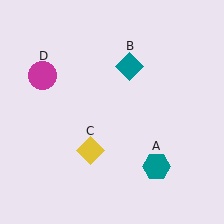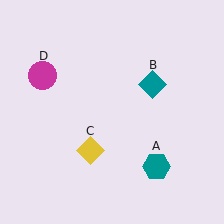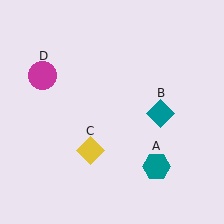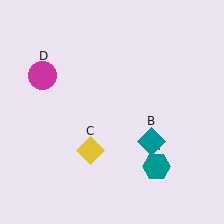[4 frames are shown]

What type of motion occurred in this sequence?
The teal diamond (object B) rotated clockwise around the center of the scene.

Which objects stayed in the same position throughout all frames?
Teal hexagon (object A) and yellow diamond (object C) and magenta circle (object D) remained stationary.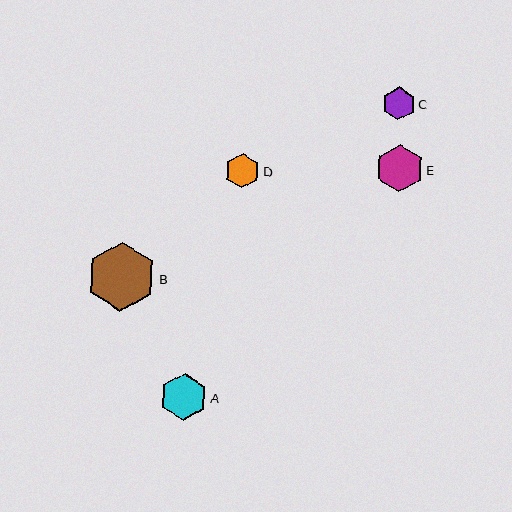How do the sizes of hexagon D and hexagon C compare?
Hexagon D and hexagon C are approximately the same size.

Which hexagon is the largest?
Hexagon B is the largest with a size of approximately 69 pixels.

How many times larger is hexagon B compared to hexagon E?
Hexagon B is approximately 1.5 times the size of hexagon E.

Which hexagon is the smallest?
Hexagon C is the smallest with a size of approximately 33 pixels.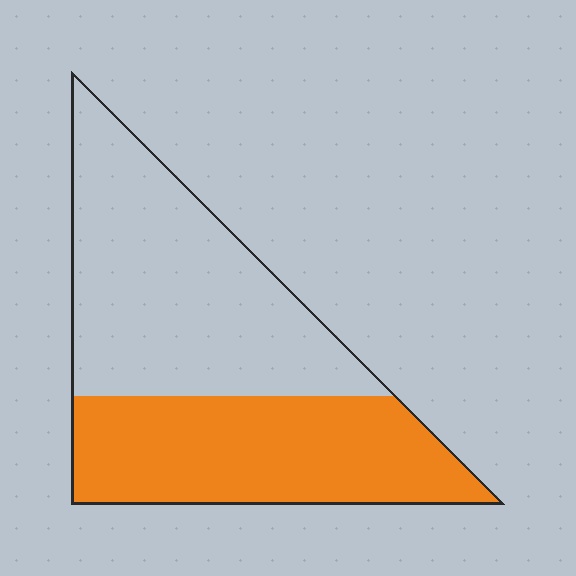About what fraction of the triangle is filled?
About two fifths (2/5).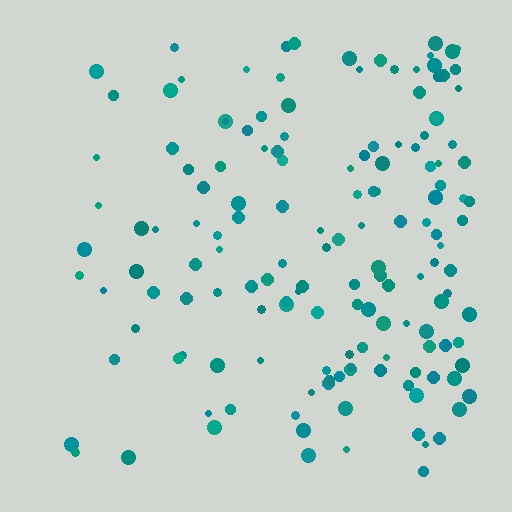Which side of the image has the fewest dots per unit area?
The left.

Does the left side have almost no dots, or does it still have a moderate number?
Still a moderate number, just noticeably fewer than the right.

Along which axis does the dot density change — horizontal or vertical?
Horizontal.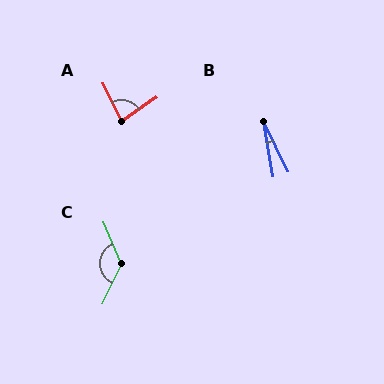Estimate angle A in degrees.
Approximately 82 degrees.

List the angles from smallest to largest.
B (17°), A (82°), C (132°).